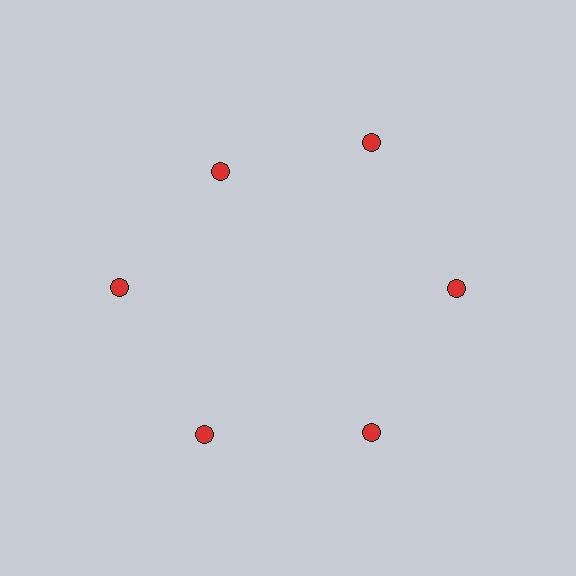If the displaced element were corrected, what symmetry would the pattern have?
It would have 6-fold rotational symmetry — the pattern would map onto itself every 60 degrees.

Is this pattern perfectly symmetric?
No. The 6 red circles are arranged in a ring, but one element near the 11 o'clock position is pulled inward toward the center, breaking the 6-fold rotational symmetry.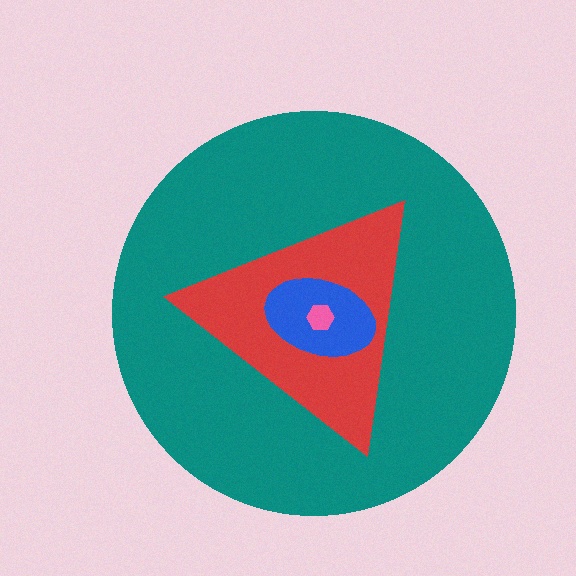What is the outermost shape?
The teal circle.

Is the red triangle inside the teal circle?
Yes.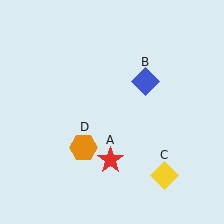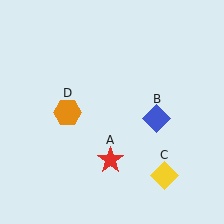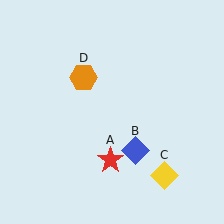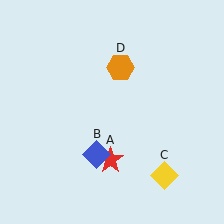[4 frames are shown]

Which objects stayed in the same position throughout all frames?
Red star (object A) and yellow diamond (object C) remained stationary.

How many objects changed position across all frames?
2 objects changed position: blue diamond (object B), orange hexagon (object D).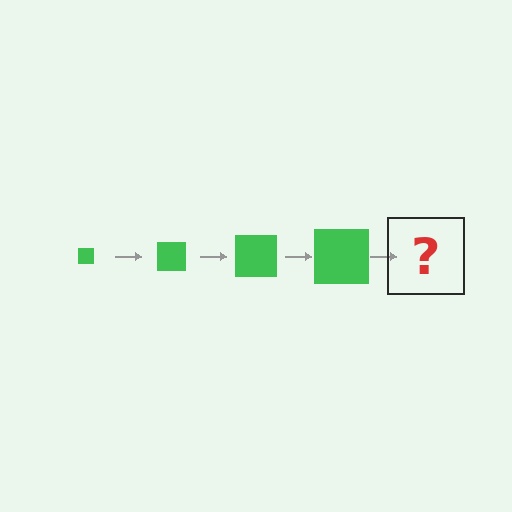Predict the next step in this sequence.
The next step is a green square, larger than the previous one.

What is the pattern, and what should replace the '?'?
The pattern is that the square gets progressively larger each step. The '?' should be a green square, larger than the previous one.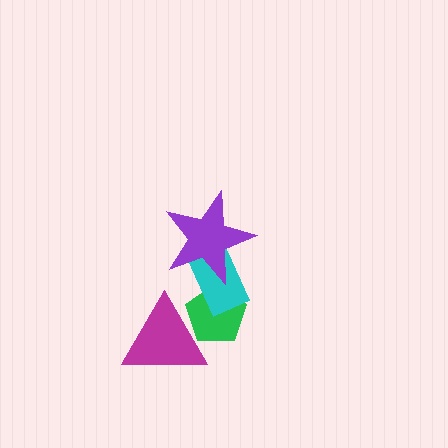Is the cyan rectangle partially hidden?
Yes, it is partially covered by another shape.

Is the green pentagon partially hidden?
Yes, it is partially covered by another shape.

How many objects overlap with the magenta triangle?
1 object overlaps with the magenta triangle.